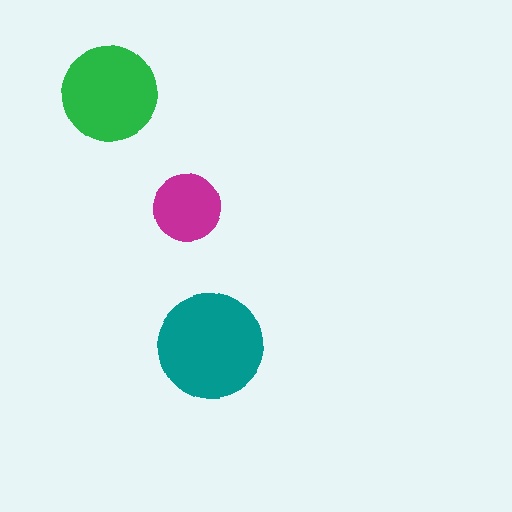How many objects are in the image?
There are 3 objects in the image.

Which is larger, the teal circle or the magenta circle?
The teal one.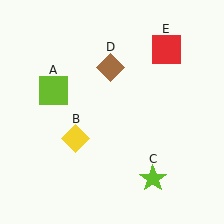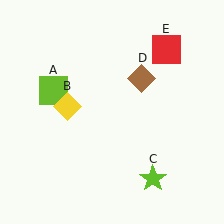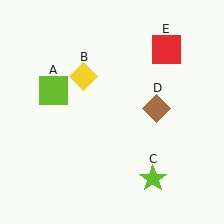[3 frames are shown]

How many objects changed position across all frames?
2 objects changed position: yellow diamond (object B), brown diamond (object D).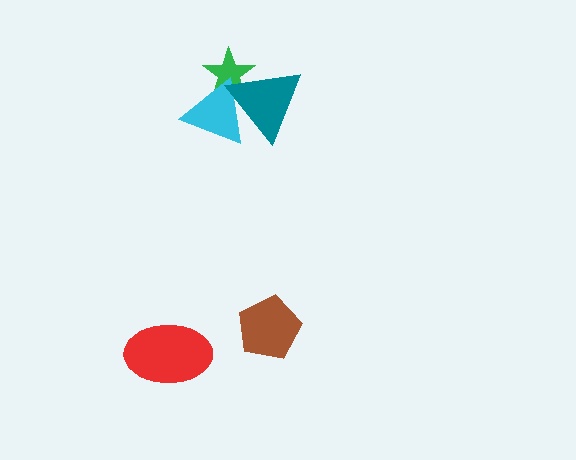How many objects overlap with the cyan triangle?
2 objects overlap with the cyan triangle.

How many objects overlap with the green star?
2 objects overlap with the green star.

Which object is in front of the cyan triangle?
The teal triangle is in front of the cyan triangle.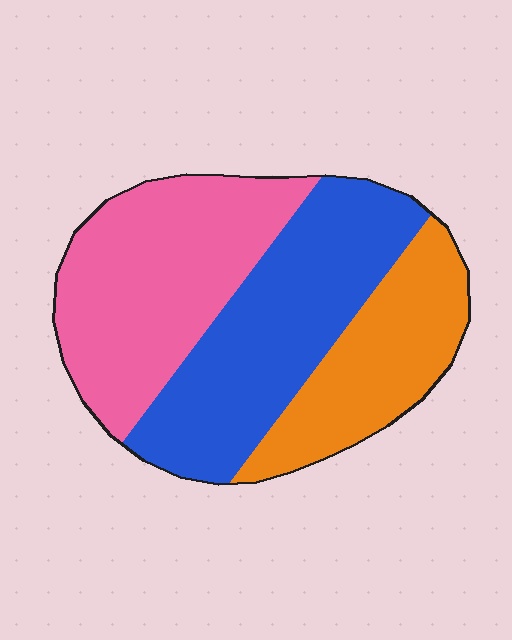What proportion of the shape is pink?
Pink takes up about three eighths (3/8) of the shape.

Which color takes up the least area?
Orange, at roughly 25%.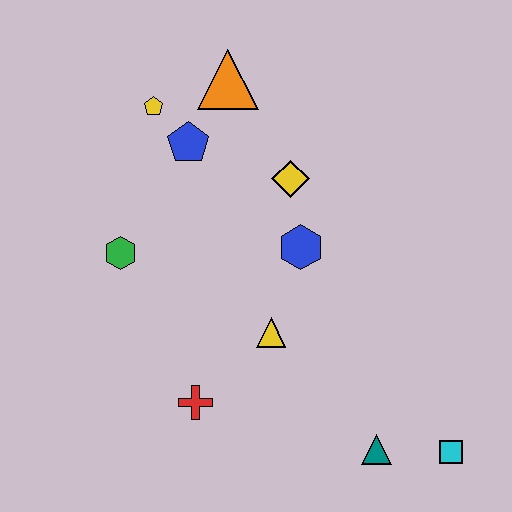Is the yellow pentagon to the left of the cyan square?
Yes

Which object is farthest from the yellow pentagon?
The cyan square is farthest from the yellow pentagon.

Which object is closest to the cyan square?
The teal triangle is closest to the cyan square.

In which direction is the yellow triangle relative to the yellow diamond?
The yellow triangle is below the yellow diamond.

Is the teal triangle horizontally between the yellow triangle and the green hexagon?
No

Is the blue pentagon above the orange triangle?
No